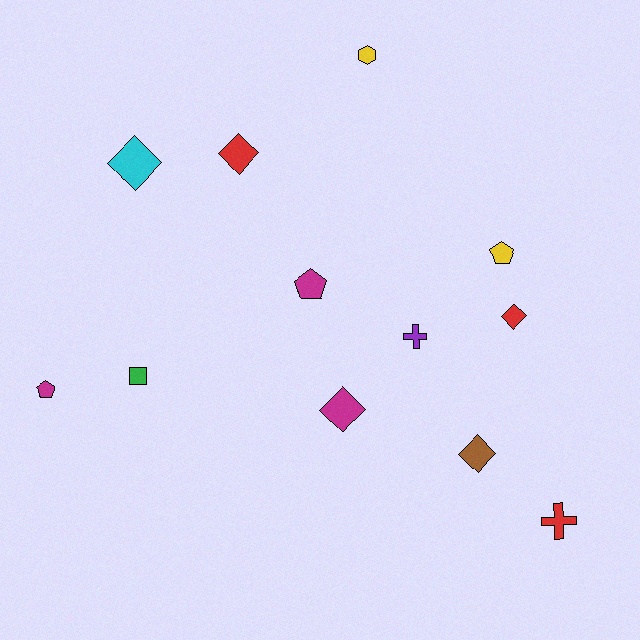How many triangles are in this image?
There are no triangles.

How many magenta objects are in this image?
There are 3 magenta objects.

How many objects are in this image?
There are 12 objects.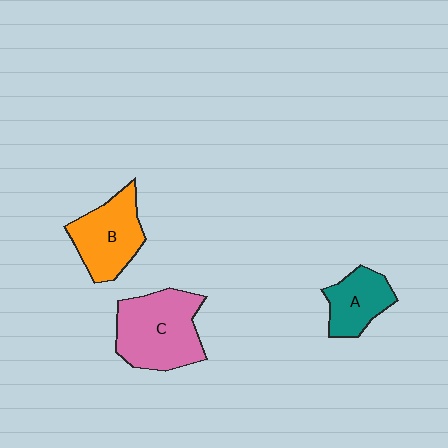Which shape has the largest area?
Shape C (pink).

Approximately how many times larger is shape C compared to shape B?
Approximately 1.3 times.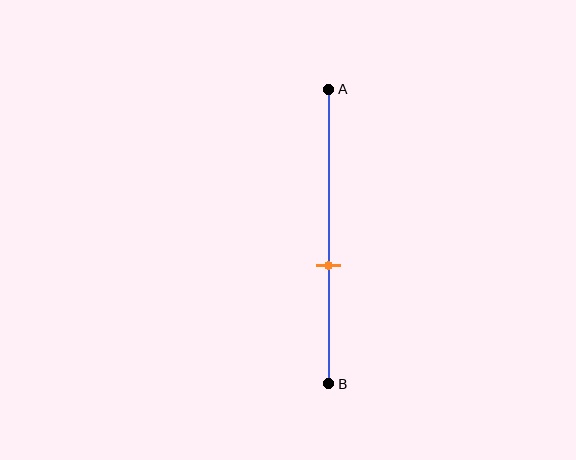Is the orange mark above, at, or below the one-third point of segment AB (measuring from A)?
The orange mark is below the one-third point of segment AB.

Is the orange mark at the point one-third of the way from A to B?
No, the mark is at about 60% from A, not at the 33% one-third point.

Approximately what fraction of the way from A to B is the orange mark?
The orange mark is approximately 60% of the way from A to B.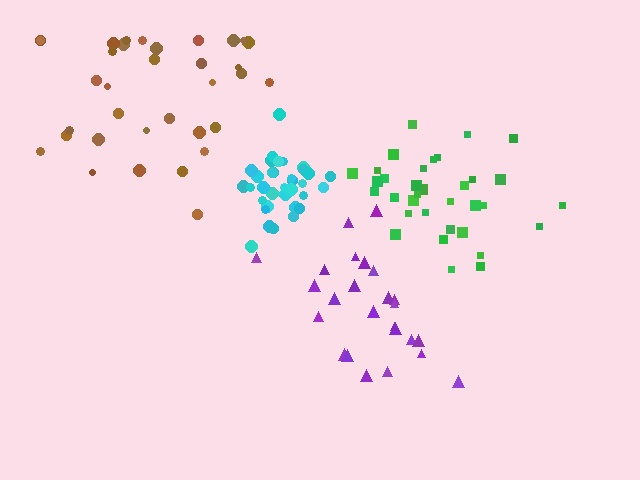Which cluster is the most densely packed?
Cyan.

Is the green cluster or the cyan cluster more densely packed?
Cyan.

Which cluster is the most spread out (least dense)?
Brown.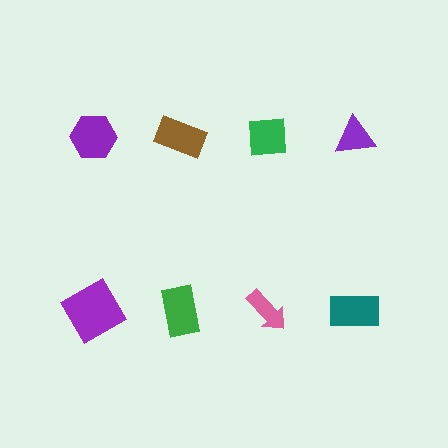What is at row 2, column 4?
A teal rectangle.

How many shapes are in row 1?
4 shapes.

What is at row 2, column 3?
A pink arrow.